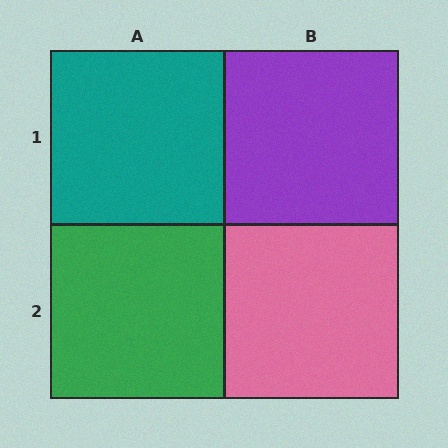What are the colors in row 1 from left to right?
Teal, purple.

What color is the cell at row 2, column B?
Pink.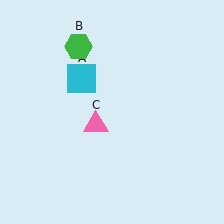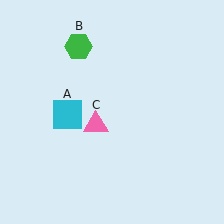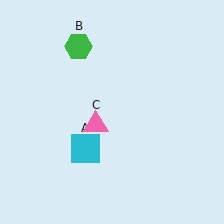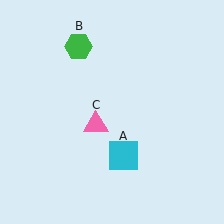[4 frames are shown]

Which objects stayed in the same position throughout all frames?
Green hexagon (object B) and pink triangle (object C) remained stationary.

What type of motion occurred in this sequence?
The cyan square (object A) rotated counterclockwise around the center of the scene.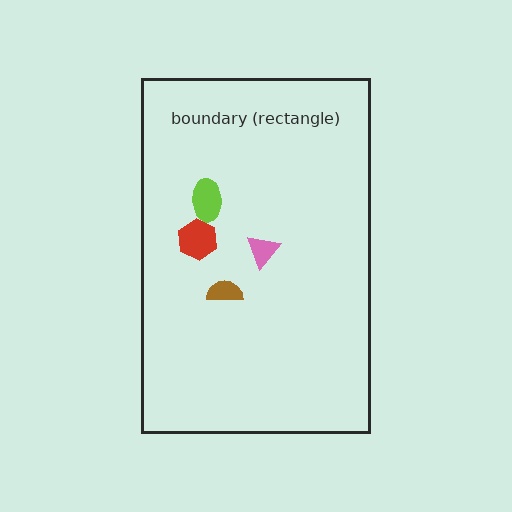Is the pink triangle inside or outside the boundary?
Inside.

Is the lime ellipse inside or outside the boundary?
Inside.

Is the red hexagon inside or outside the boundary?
Inside.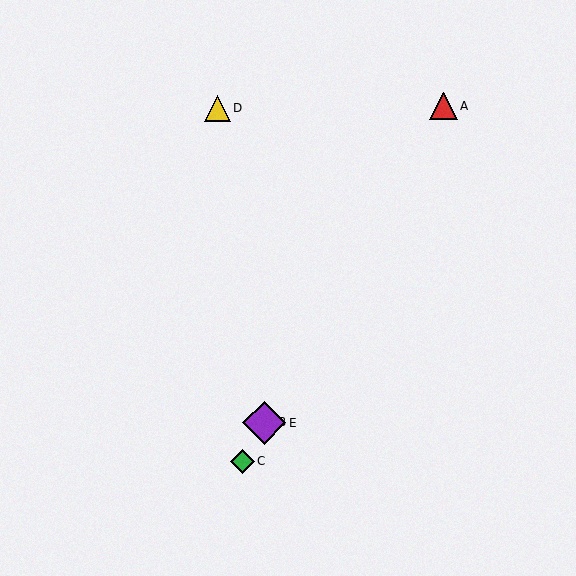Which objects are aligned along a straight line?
Objects A, B, C, E are aligned along a straight line.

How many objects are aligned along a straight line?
4 objects (A, B, C, E) are aligned along a straight line.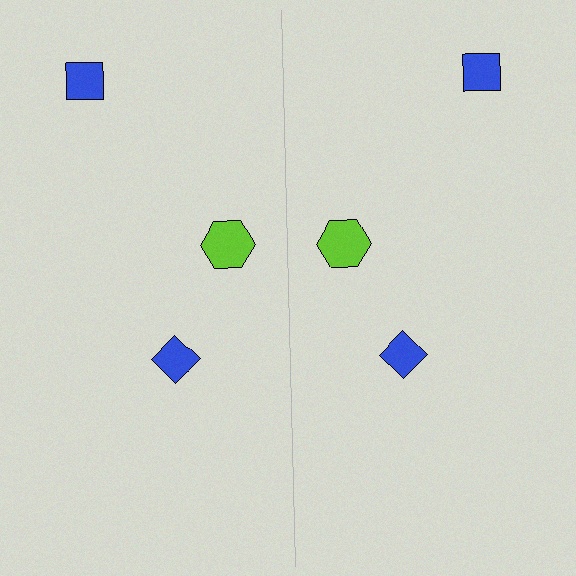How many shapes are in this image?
There are 6 shapes in this image.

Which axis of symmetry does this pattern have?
The pattern has a vertical axis of symmetry running through the center of the image.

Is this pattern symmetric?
Yes, this pattern has bilateral (reflection) symmetry.